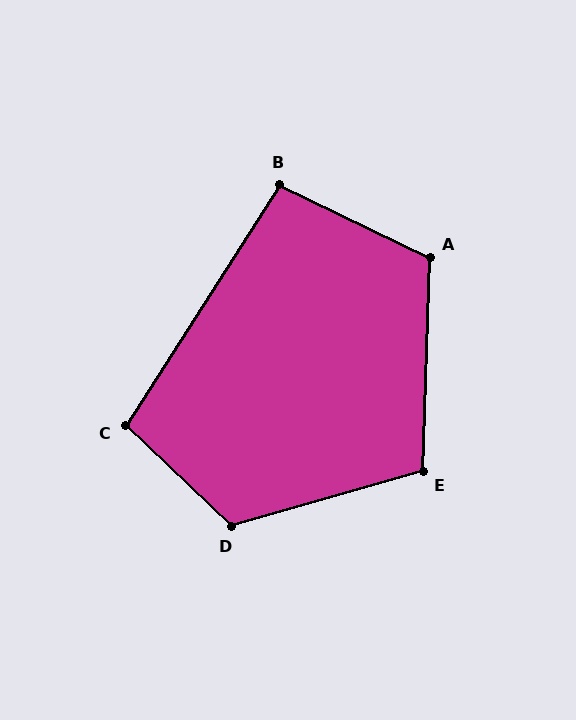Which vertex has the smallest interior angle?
B, at approximately 97 degrees.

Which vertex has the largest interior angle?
D, at approximately 121 degrees.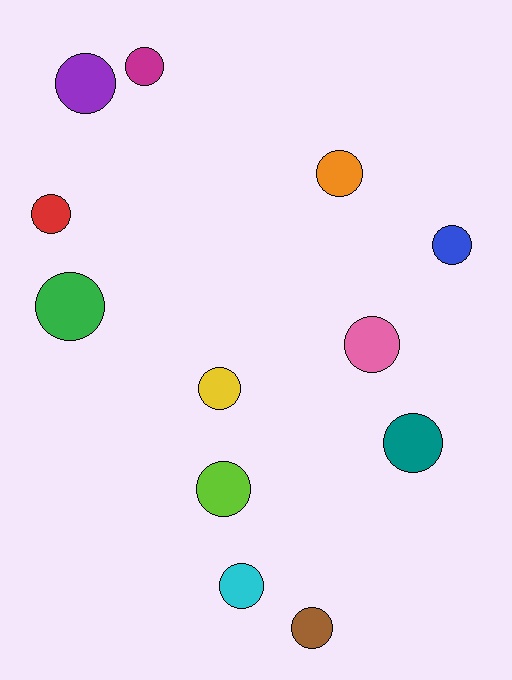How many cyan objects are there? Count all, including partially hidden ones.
There is 1 cyan object.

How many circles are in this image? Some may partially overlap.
There are 12 circles.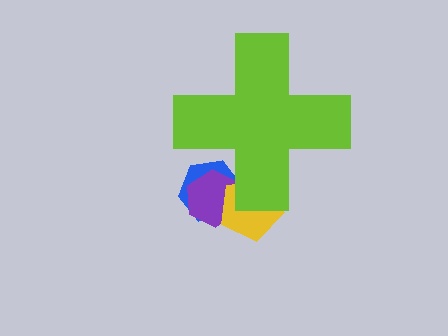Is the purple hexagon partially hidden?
Yes, the purple hexagon is partially hidden behind the lime cross.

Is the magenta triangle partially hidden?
Yes, the magenta triangle is partially hidden behind the lime cross.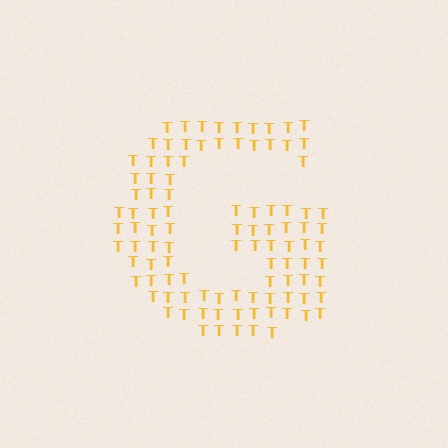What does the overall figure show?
The overall figure shows the letter G.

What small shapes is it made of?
It is made of small letter T's.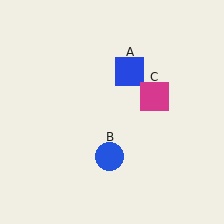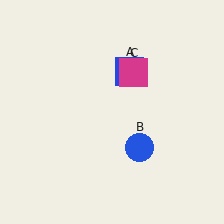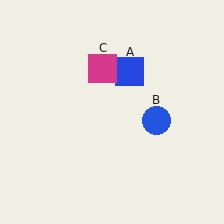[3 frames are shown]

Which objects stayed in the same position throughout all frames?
Blue square (object A) remained stationary.